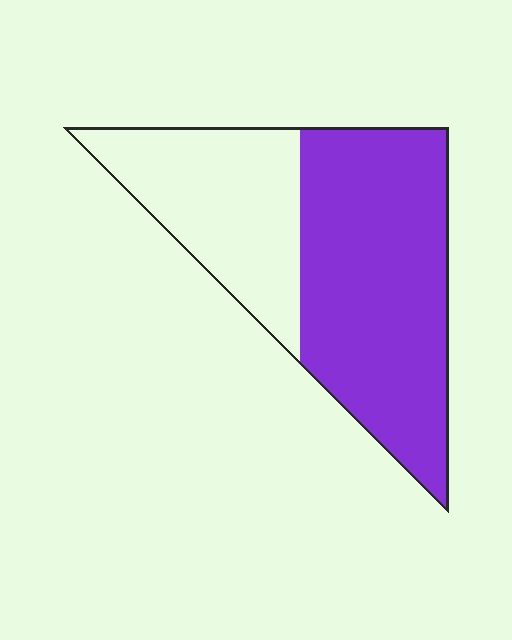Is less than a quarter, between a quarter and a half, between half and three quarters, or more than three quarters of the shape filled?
Between half and three quarters.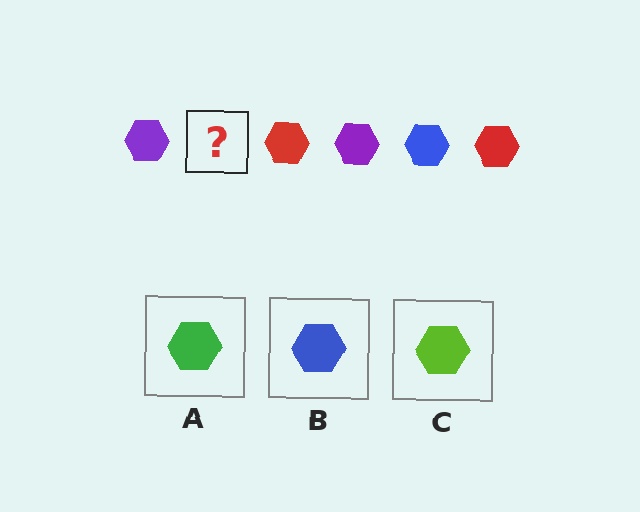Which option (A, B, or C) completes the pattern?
B.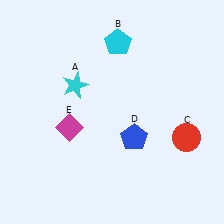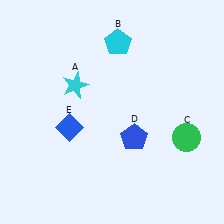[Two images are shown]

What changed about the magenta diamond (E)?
In Image 1, E is magenta. In Image 2, it changed to blue.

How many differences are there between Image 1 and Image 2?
There are 2 differences between the two images.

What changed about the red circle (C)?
In Image 1, C is red. In Image 2, it changed to green.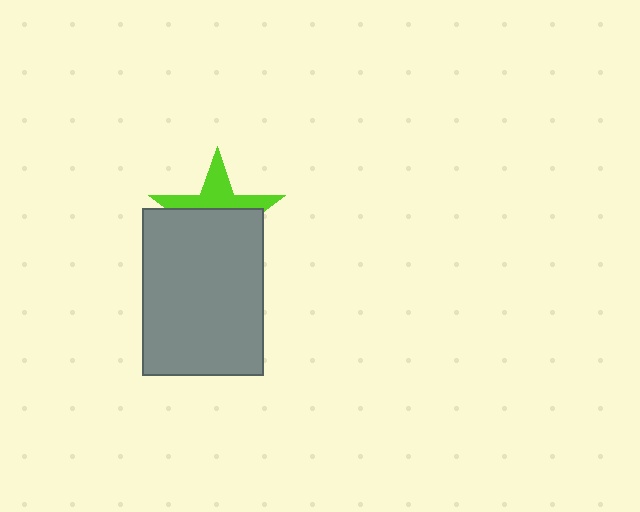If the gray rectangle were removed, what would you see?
You would see the complete lime star.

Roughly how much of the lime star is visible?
A small part of it is visible (roughly 38%).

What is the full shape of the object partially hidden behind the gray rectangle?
The partially hidden object is a lime star.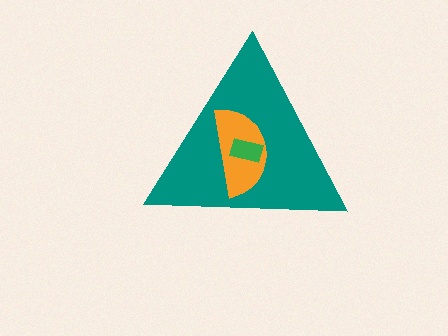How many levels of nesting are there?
3.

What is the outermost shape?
The teal triangle.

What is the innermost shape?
The green rectangle.